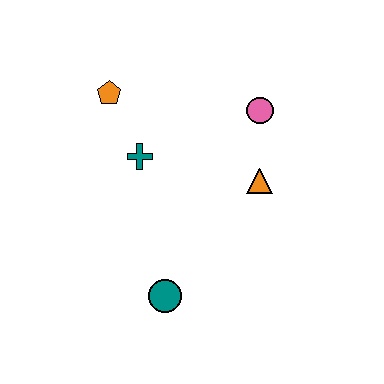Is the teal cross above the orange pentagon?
No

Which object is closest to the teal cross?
The orange pentagon is closest to the teal cross.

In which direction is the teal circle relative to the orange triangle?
The teal circle is below the orange triangle.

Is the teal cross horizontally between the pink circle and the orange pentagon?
Yes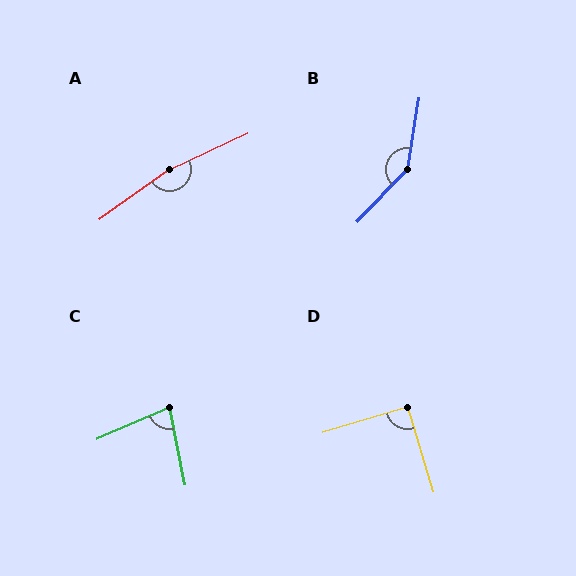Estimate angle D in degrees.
Approximately 90 degrees.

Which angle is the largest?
A, at approximately 169 degrees.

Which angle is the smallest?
C, at approximately 78 degrees.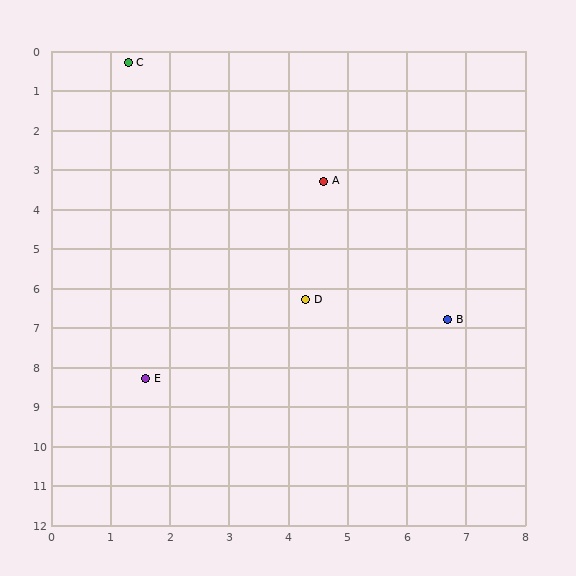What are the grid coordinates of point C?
Point C is at approximately (1.3, 0.3).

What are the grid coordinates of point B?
Point B is at approximately (6.7, 6.8).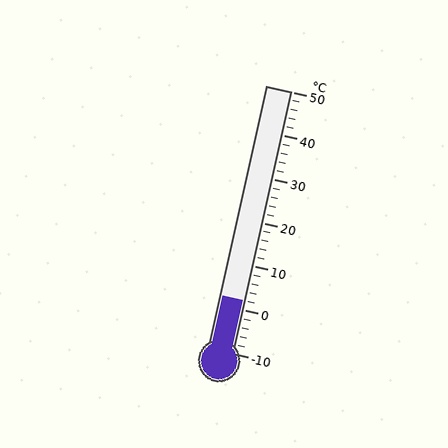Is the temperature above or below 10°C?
The temperature is below 10°C.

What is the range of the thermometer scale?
The thermometer scale ranges from -10°C to 50°C.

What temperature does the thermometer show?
The thermometer shows approximately 2°C.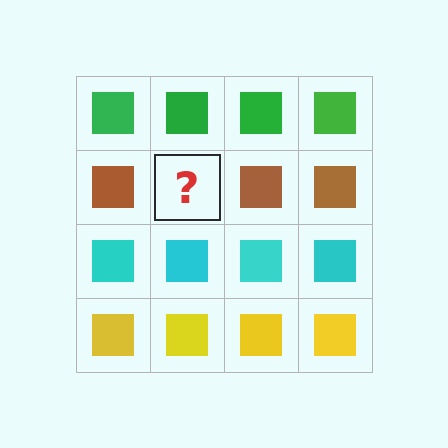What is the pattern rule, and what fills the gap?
The rule is that each row has a consistent color. The gap should be filled with a brown square.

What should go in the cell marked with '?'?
The missing cell should contain a brown square.